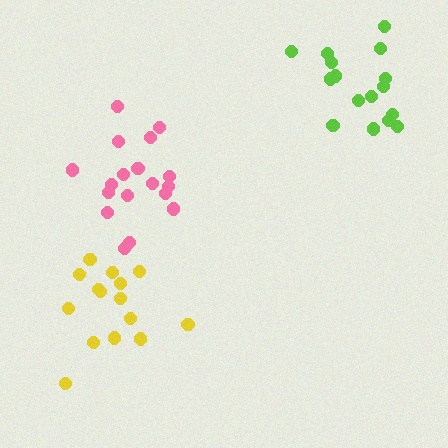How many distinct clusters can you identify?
There are 3 distinct clusters.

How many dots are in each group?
Group 1: 16 dots, Group 2: 18 dots, Group 3: 15 dots (49 total).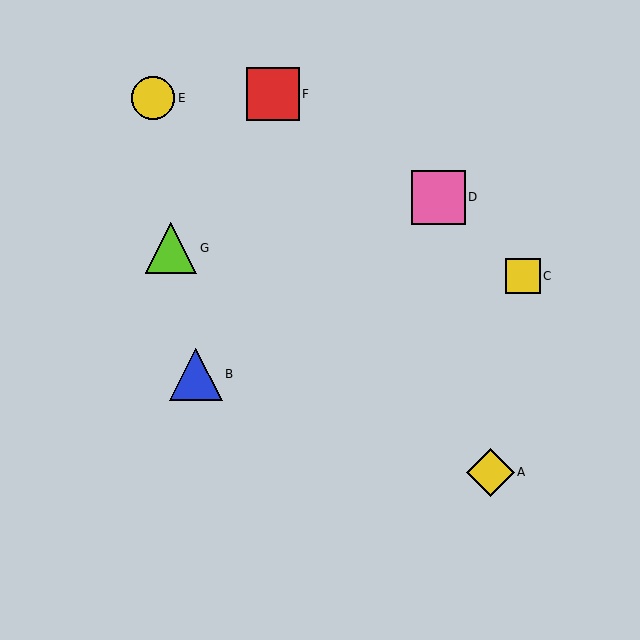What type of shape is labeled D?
Shape D is a pink square.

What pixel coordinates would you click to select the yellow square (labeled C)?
Click at (523, 276) to select the yellow square C.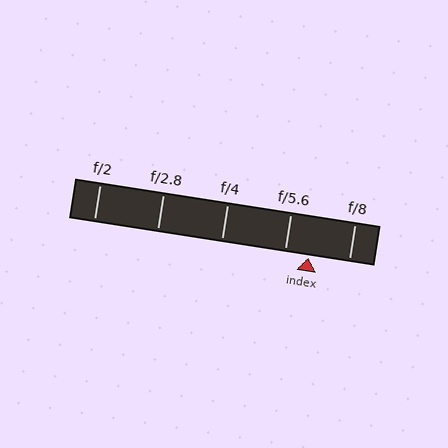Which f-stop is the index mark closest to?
The index mark is closest to f/5.6.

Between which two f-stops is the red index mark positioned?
The index mark is between f/5.6 and f/8.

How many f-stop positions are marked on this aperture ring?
There are 5 f-stop positions marked.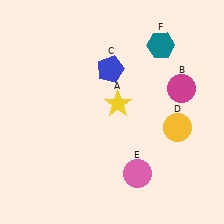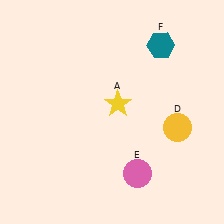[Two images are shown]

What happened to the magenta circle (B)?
The magenta circle (B) was removed in Image 2. It was in the top-right area of Image 1.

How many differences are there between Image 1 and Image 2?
There are 2 differences between the two images.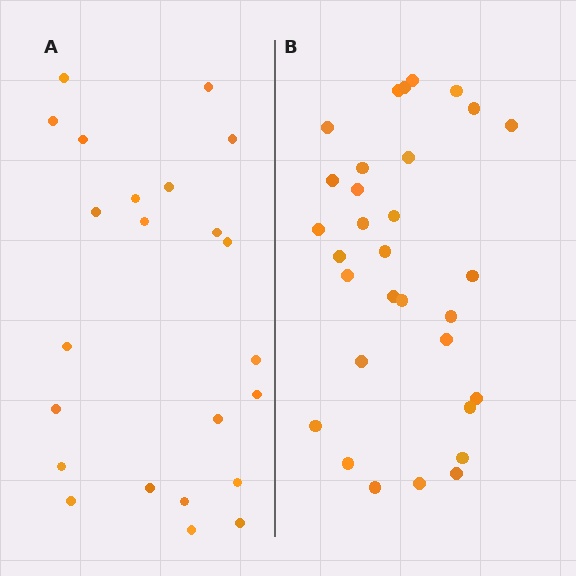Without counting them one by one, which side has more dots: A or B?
Region B (the right region) has more dots.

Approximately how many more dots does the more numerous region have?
Region B has roughly 8 or so more dots than region A.